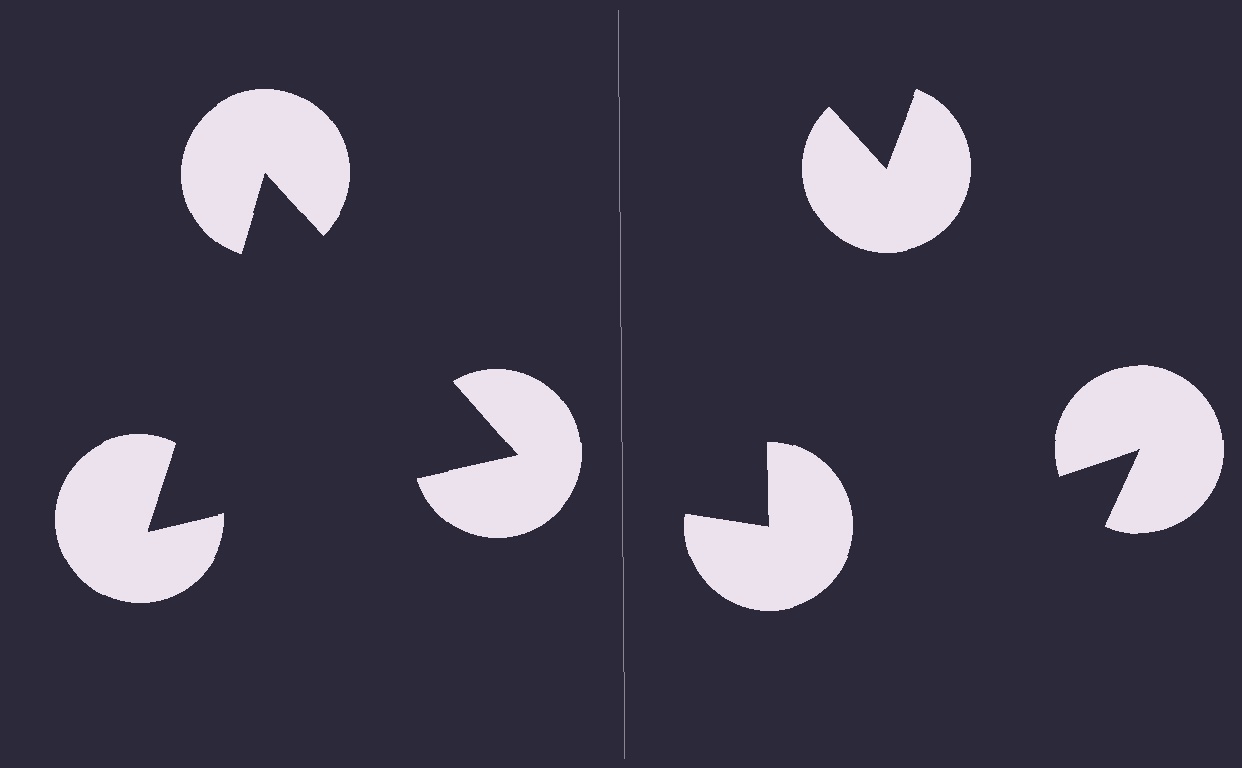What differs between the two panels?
The pac-man discs are positioned identically on both sides; only the wedge orientations differ. On the left they align to a triangle; on the right they are misaligned.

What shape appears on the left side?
An illusory triangle.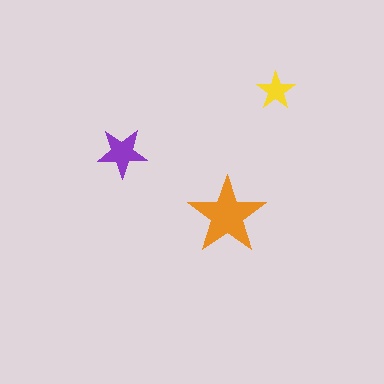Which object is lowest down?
The orange star is bottommost.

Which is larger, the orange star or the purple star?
The orange one.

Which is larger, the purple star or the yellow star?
The purple one.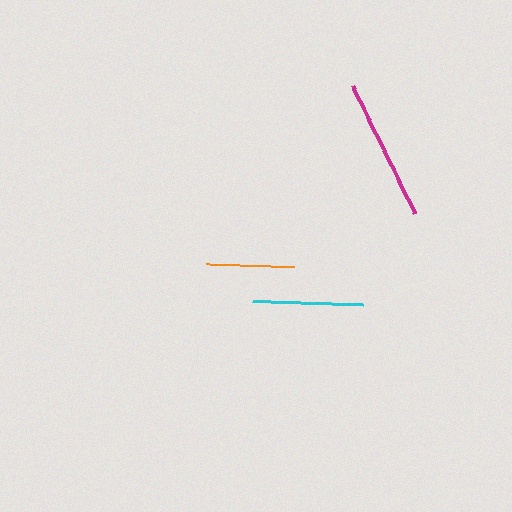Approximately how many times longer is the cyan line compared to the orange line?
The cyan line is approximately 1.3 times the length of the orange line.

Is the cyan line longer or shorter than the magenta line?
The magenta line is longer than the cyan line.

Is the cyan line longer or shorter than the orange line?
The cyan line is longer than the orange line.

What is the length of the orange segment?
The orange segment is approximately 89 pixels long.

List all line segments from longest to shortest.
From longest to shortest: magenta, cyan, orange.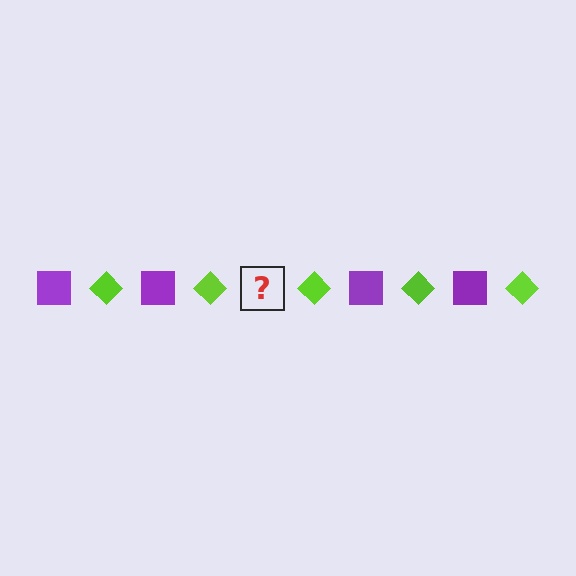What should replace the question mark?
The question mark should be replaced with a purple square.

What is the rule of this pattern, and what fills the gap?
The rule is that the pattern alternates between purple square and lime diamond. The gap should be filled with a purple square.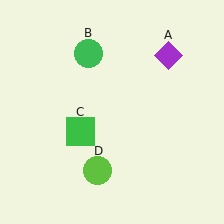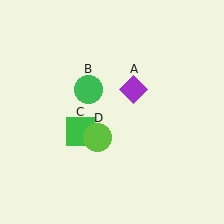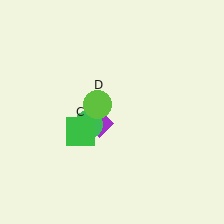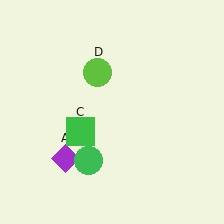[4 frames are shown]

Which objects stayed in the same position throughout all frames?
Green square (object C) remained stationary.